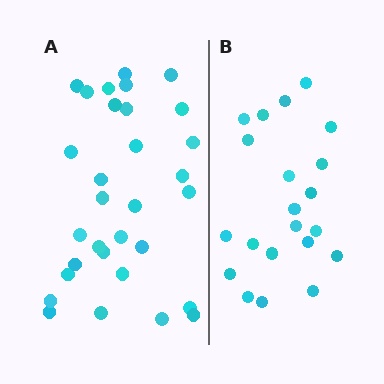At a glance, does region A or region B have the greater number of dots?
Region A (the left region) has more dots.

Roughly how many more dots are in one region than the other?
Region A has roughly 10 or so more dots than region B.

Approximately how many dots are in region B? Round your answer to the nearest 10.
About 20 dots. (The exact count is 21, which rounds to 20.)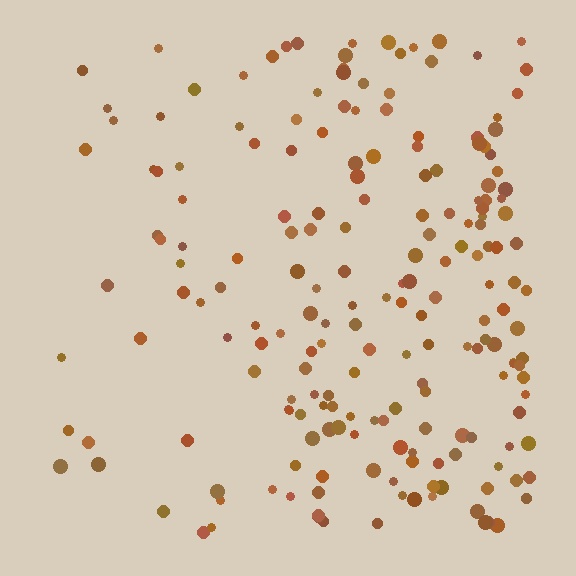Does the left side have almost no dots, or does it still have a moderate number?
Still a moderate number, just noticeably fewer than the right.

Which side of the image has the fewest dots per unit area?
The left.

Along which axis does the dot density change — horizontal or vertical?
Horizontal.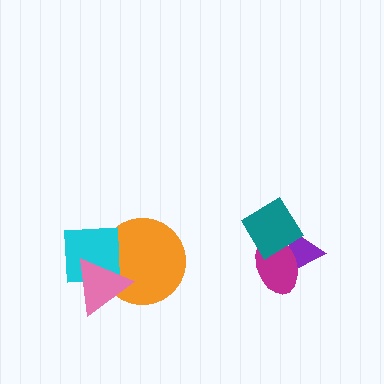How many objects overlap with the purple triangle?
2 objects overlap with the purple triangle.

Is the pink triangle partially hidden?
No, no other shape covers it.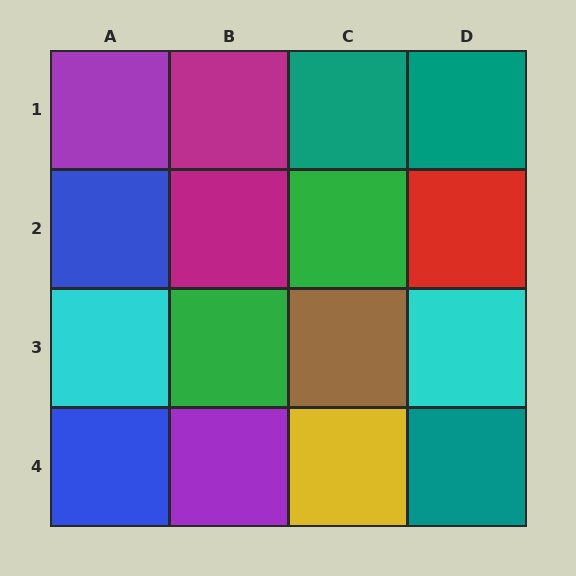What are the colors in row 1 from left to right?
Purple, magenta, teal, teal.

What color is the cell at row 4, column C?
Yellow.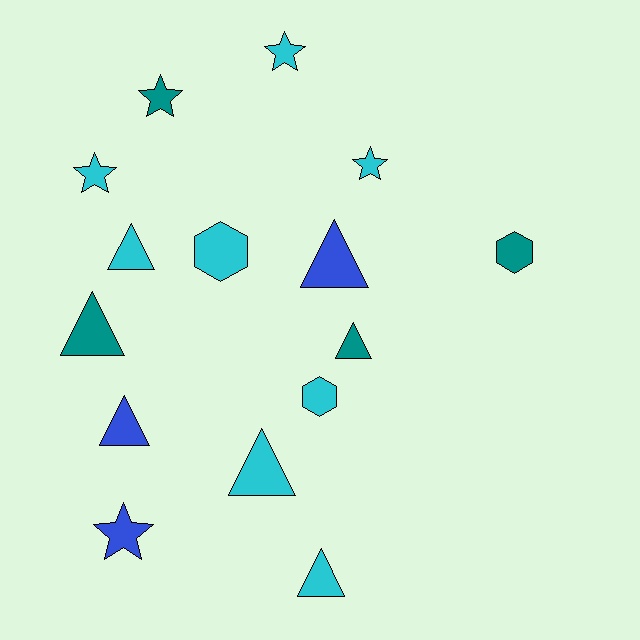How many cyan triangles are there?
There are 3 cyan triangles.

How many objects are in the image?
There are 15 objects.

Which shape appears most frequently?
Triangle, with 7 objects.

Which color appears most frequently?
Cyan, with 8 objects.